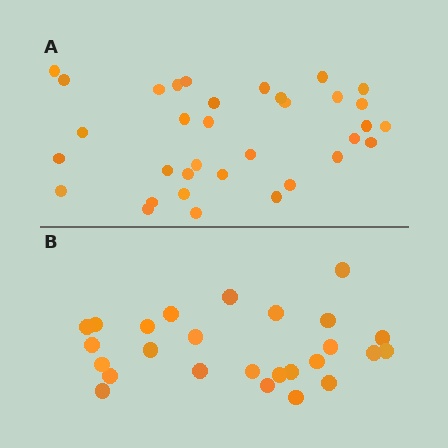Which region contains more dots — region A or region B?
Region A (the top region) has more dots.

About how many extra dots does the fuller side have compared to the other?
Region A has roughly 8 or so more dots than region B.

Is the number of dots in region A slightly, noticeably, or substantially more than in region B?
Region A has noticeably more, but not dramatically so. The ratio is roughly 1.3 to 1.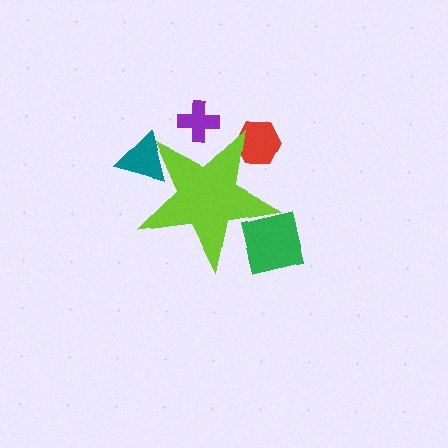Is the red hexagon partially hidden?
Yes, the red hexagon is partially hidden behind the lime star.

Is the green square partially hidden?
Yes, the green square is partially hidden behind the lime star.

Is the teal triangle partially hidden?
Yes, the teal triangle is partially hidden behind the lime star.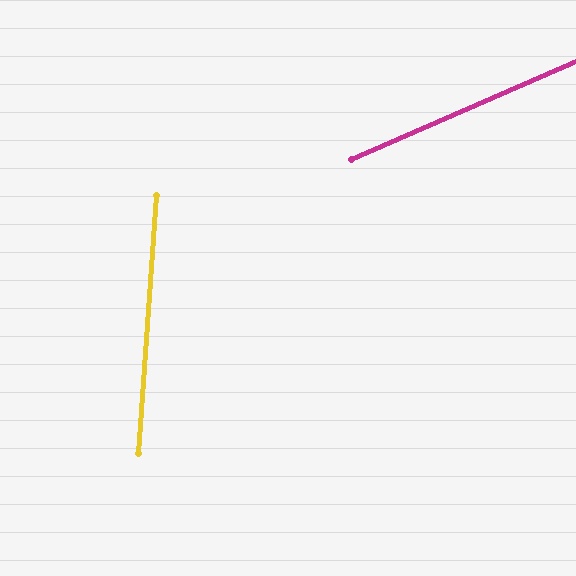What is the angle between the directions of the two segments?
Approximately 62 degrees.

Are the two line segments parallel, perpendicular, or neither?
Neither parallel nor perpendicular — they differ by about 62°.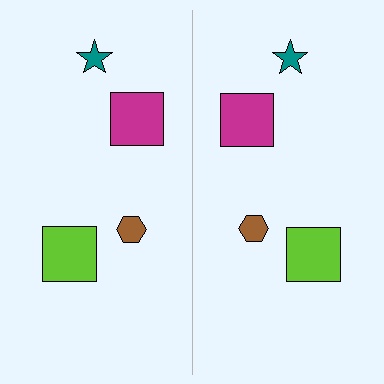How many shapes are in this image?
There are 8 shapes in this image.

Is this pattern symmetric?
Yes, this pattern has bilateral (reflection) symmetry.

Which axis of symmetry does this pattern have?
The pattern has a vertical axis of symmetry running through the center of the image.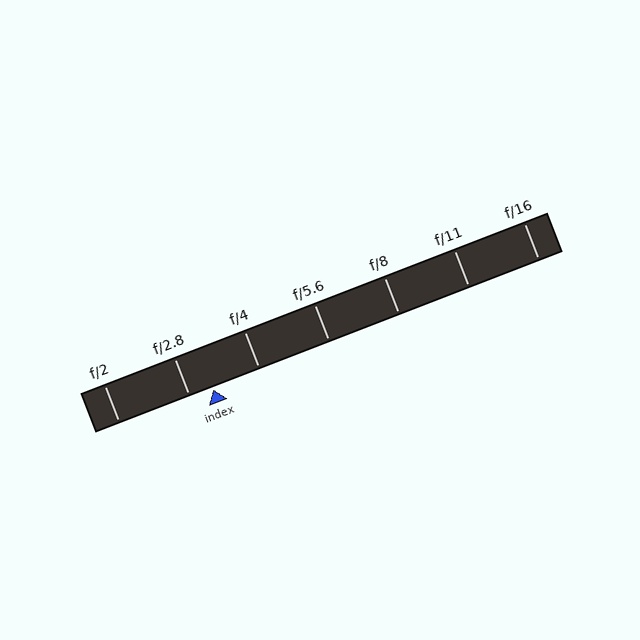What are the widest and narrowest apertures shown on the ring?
The widest aperture shown is f/2 and the narrowest is f/16.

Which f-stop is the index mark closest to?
The index mark is closest to f/2.8.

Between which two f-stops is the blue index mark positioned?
The index mark is between f/2.8 and f/4.